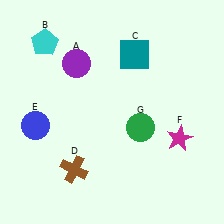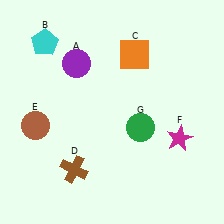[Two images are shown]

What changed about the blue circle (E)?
In Image 1, E is blue. In Image 2, it changed to brown.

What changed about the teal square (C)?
In Image 1, C is teal. In Image 2, it changed to orange.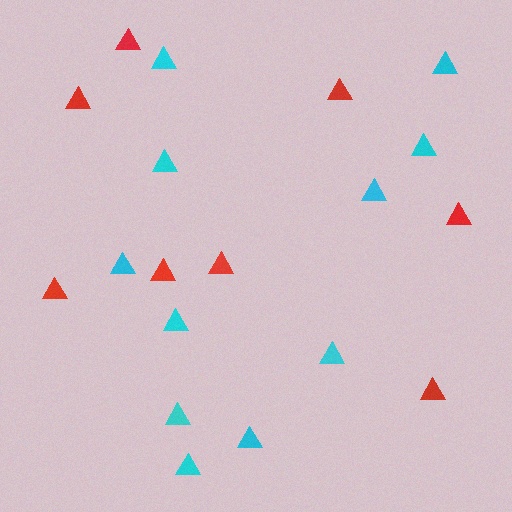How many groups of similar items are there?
There are 2 groups: one group of red triangles (8) and one group of cyan triangles (11).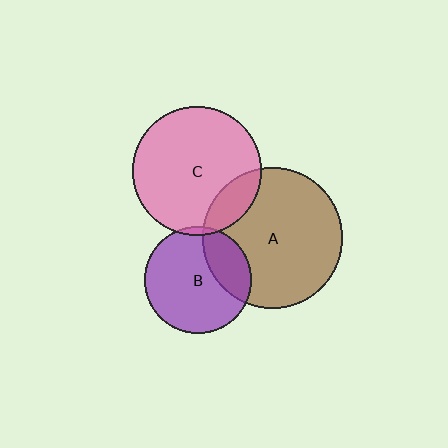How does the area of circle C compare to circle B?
Approximately 1.5 times.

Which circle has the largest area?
Circle A (brown).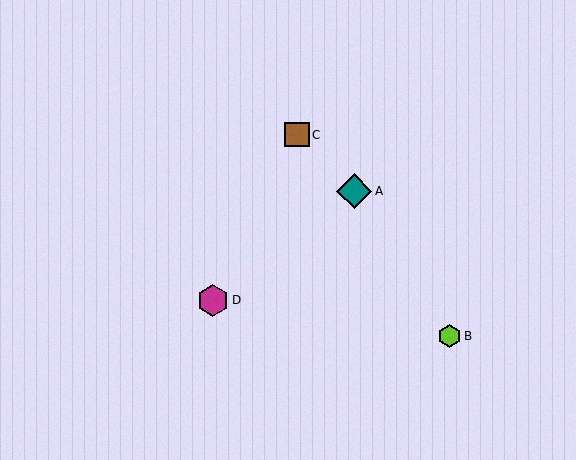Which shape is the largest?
The teal diamond (labeled A) is the largest.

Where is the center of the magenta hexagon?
The center of the magenta hexagon is at (213, 300).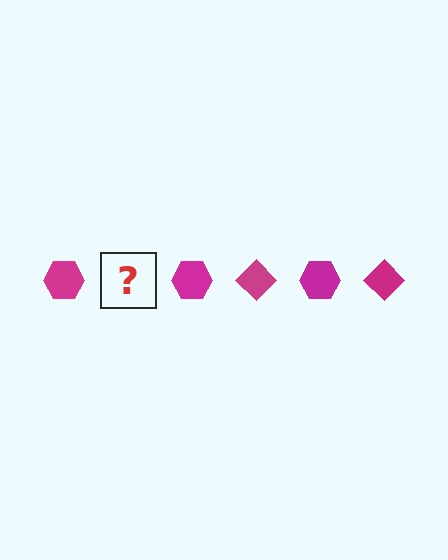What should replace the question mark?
The question mark should be replaced with a magenta diamond.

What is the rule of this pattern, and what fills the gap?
The rule is that the pattern cycles through hexagon, diamond shapes in magenta. The gap should be filled with a magenta diamond.